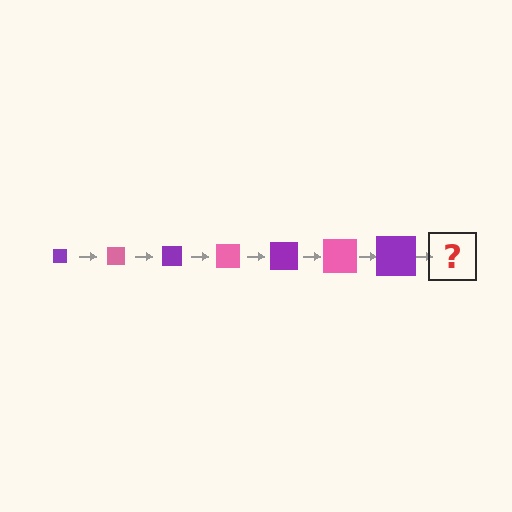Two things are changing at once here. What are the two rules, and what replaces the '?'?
The two rules are that the square grows larger each step and the color cycles through purple and pink. The '?' should be a pink square, larger than the previous one.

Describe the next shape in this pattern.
It should be a pink square, larger than the previous one.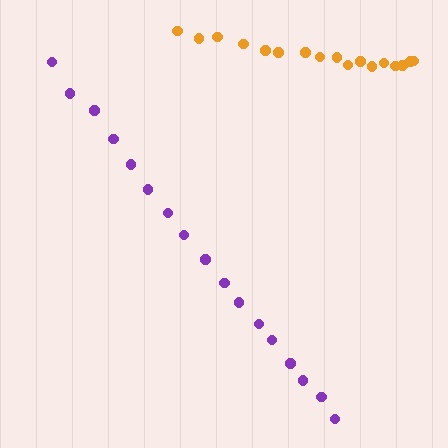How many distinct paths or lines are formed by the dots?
There are 2 distinct paths.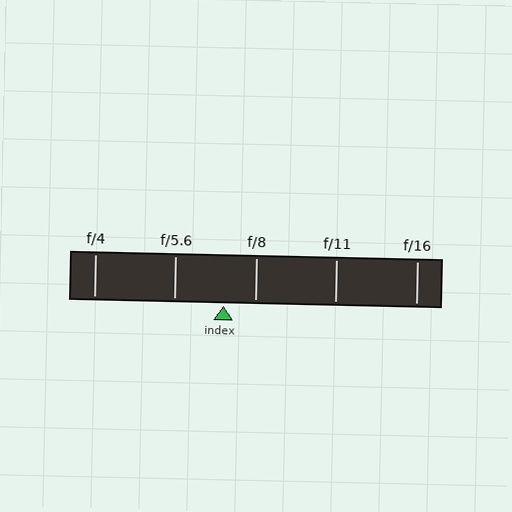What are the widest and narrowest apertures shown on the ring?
The widest aperture shown is f/4 and the narrowest is f/16.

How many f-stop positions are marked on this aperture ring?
There are 5 f-stop positions marked.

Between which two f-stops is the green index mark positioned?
The index mark is between f/5.6 and f/8.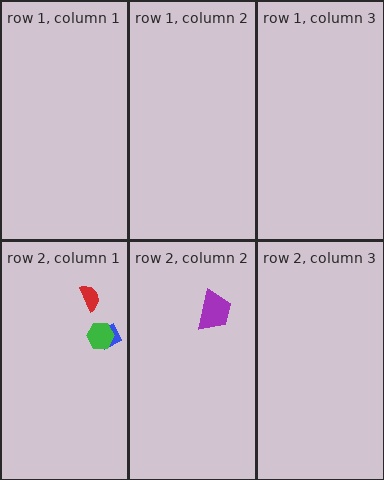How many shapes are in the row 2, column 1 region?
3.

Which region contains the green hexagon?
The row 2, column 1 region.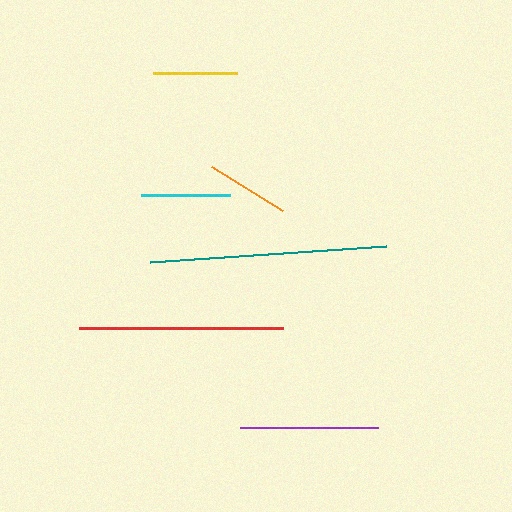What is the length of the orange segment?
The orange segment is approximately 84 pixels long.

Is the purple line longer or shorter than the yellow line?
The purple line is longer than the yellow line.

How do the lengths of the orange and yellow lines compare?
The orange and yellow lines are approximately the same length.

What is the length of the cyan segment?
The cyan segment is approximately 89 pixels long.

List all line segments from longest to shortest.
From longest to shortest: teal, red, purple, cyan, orange, yellow.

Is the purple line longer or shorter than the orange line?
The purple line is longer than the orange line.